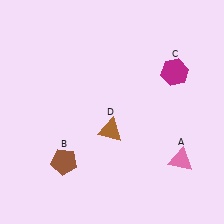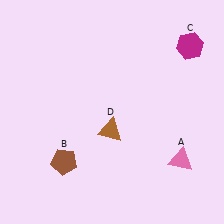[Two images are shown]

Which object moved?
The magenta hexagon (C) moved up.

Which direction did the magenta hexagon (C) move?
The magenta hexagon (C) moved up.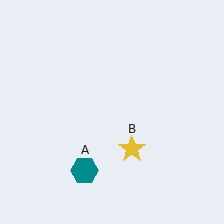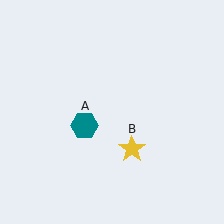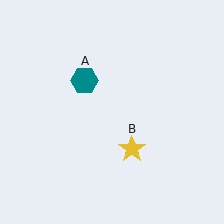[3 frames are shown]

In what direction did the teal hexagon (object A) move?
The teal hexagon (object A) moved up.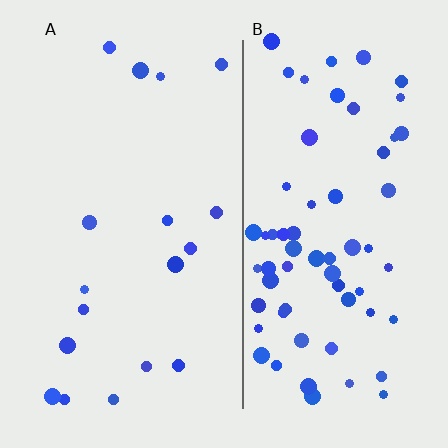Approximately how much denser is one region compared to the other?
Approximately 3.8× — region B over region A.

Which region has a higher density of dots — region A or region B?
B (the right).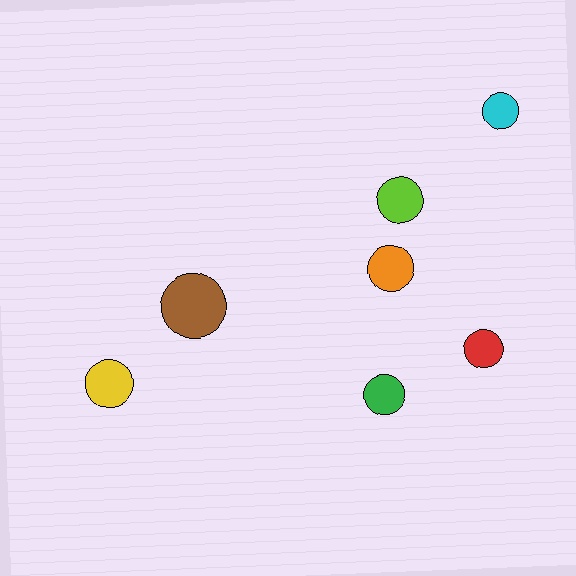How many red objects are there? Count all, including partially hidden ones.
There is 1 red object.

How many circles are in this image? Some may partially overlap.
There are 7 circles.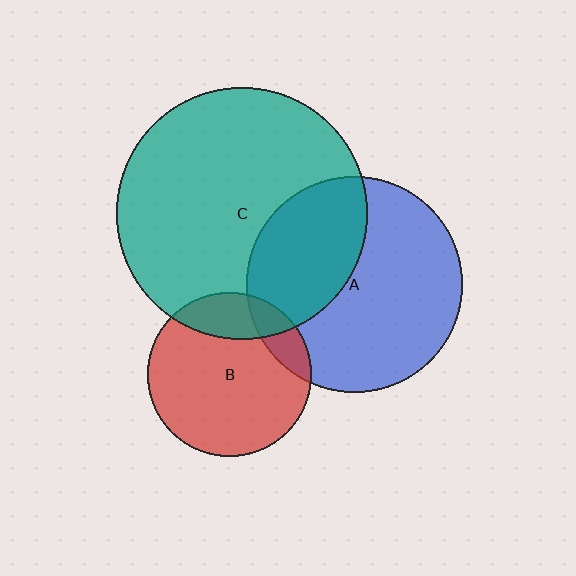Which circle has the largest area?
Circle C (teal).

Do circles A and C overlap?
Yes.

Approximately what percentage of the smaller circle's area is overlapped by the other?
Approximately 35%.